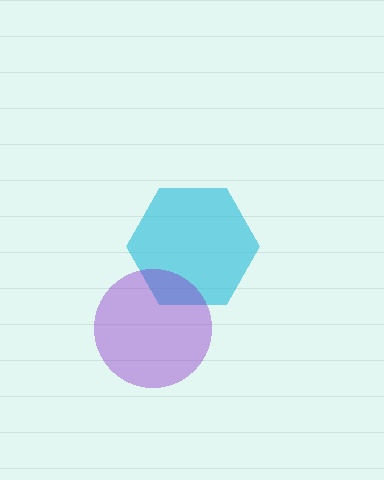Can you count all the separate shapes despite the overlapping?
Yes, there are 2 separate shapes.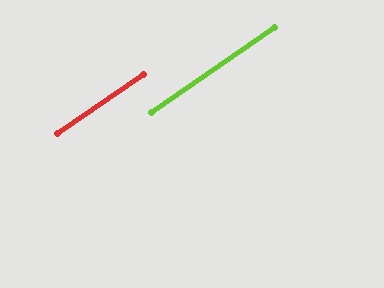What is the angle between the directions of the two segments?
Approximately 0 degrees.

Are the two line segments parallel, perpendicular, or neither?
Parallel — their directions differ by only 0.4°.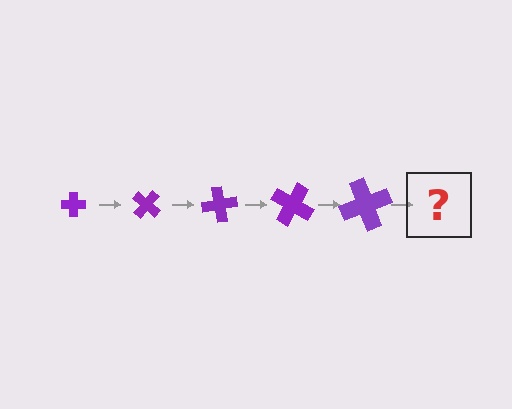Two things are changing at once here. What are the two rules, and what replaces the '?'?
The two rules are that the cross grows larger each step and it rotates 40 degrees each step. The '?' should be a cross, larger than the previous one and rotated 200 degrees from the start.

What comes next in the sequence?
The next element should be a cross, larger than the previous one and rotated 200 degrees from the start.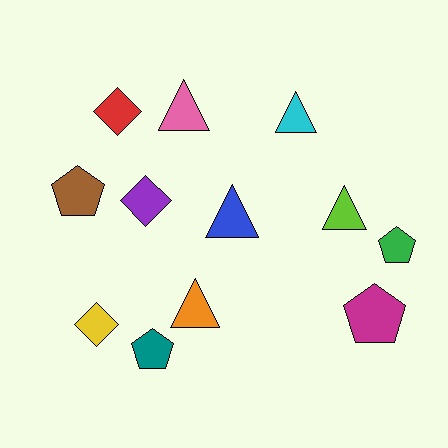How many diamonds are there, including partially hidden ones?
There are 3 diamonds.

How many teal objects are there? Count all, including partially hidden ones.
There is 1 teal object.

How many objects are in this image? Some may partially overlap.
There are 12 objects.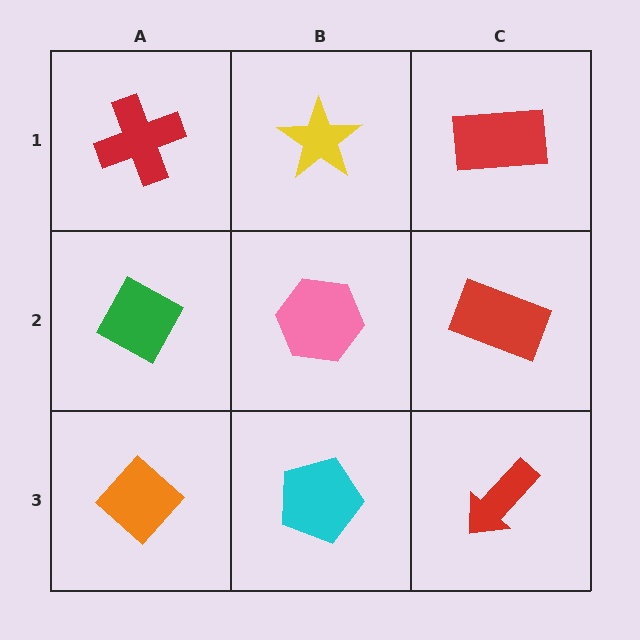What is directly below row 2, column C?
A red arrow.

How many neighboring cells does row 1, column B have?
3.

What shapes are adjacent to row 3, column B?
A pink hexagon (row 2, column B), an orange diamond (row 3, column A), a red arrow (row 3, column C).